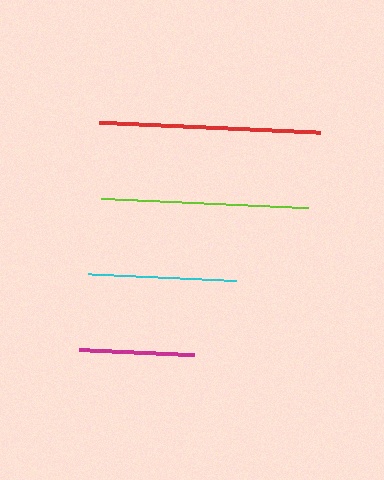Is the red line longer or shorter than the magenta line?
The red line is longer than the magenta line.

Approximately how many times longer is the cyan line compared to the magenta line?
The cyan line is approximately 1.3 times the length of the magenta line.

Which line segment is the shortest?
The magenta line is the shortest at approximately 115 pixels.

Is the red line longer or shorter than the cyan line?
The red line is longer than the cyan line.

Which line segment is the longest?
The red line is the longest at approximately 222 pixels.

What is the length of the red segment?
The red segment is approximately 222 pixels long.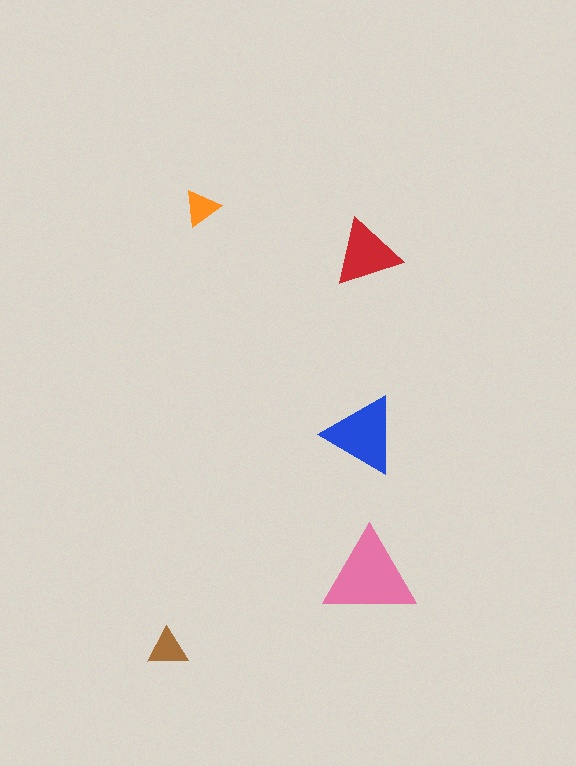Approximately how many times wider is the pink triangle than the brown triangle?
About 2.5 times wider.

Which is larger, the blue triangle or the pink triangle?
The pink one.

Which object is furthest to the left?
The brown triangle is leftmost.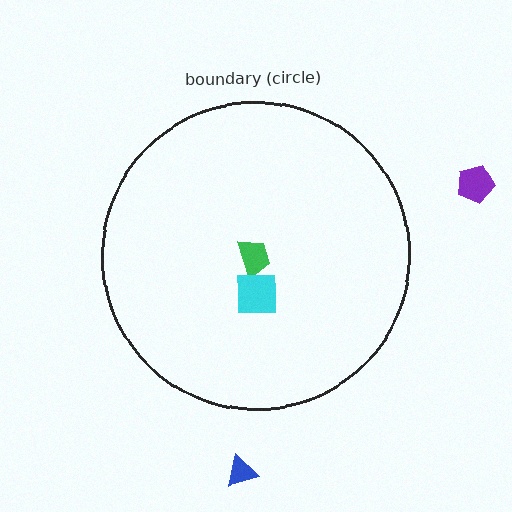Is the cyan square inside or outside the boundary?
Inside.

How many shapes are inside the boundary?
2 inside, 2 outside.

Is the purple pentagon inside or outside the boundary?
Outside.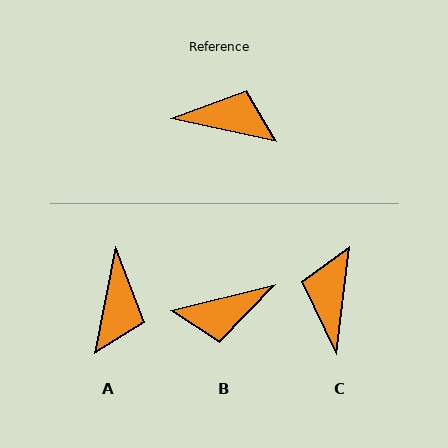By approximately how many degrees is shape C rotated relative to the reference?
Approximately 95 degrees counter-clockwise.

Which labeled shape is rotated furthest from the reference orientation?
B, about 154 degrees away.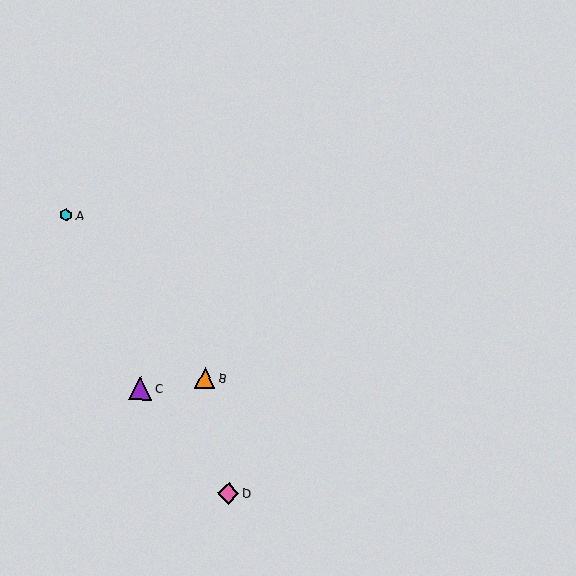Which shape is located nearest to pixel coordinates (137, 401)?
The purple triangle (labeled C) at (140, 389) is nearest to that location.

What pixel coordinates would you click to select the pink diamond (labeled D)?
Click at (228, 493) to select the pink diamond D.